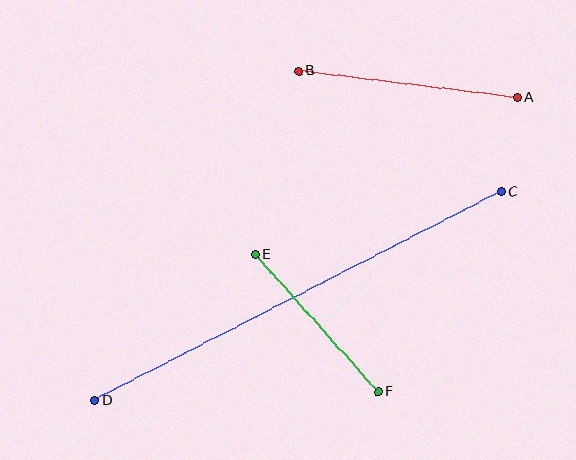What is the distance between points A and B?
The distance is approximately 221 pixels.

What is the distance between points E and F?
The distance is approximately 185 pixels.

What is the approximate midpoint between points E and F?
The midpoint is at approximately (317, 323) pixels.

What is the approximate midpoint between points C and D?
The midpoint is at approximately (298, 296) pixels.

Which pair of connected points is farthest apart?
Points C and D are farthest apart.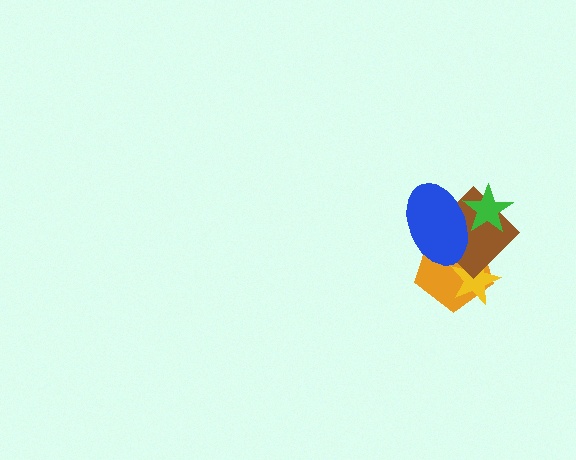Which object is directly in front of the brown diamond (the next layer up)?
The blue ellipse is directly in front of the brown diamond.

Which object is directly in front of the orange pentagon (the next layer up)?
The yellow star is directly in front of the orange pentagon.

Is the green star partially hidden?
No, no other shape covers it.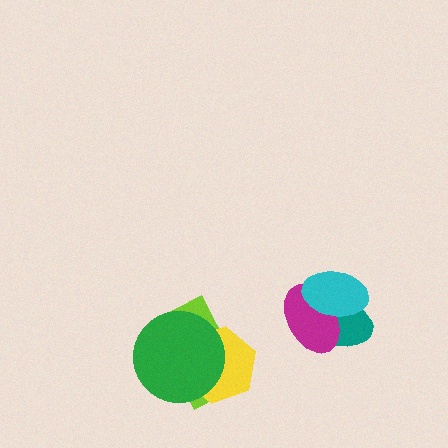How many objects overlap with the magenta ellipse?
2 objects overlap with the magenta ellipse.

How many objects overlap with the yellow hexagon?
2 objects overlap with the yellow hexagon.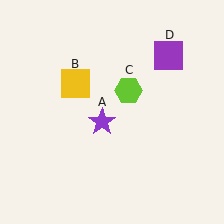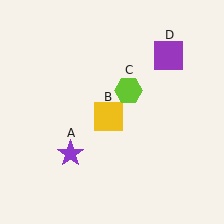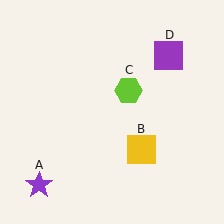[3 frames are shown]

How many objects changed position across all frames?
2 objects changed position: purple star (object A), yellow square (object B).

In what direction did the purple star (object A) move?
The purple star (object A) moved down and to the left.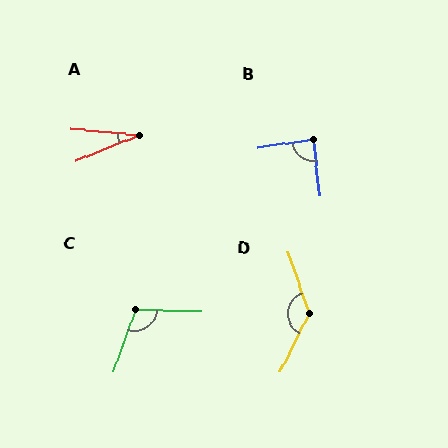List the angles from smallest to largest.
A (27°), B (88°), C (107°), D (136°).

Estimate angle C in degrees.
Approximately 107 degrees.